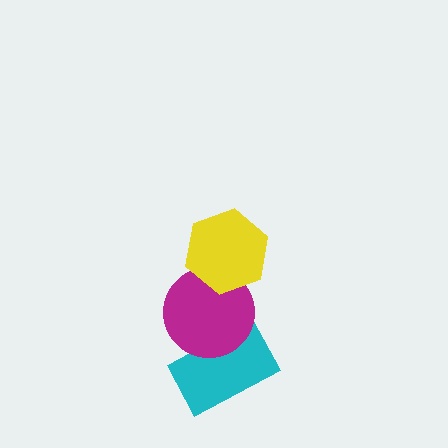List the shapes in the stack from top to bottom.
From top to bottom: the yellow hexagon, the magenta circle, the cyan rectangle.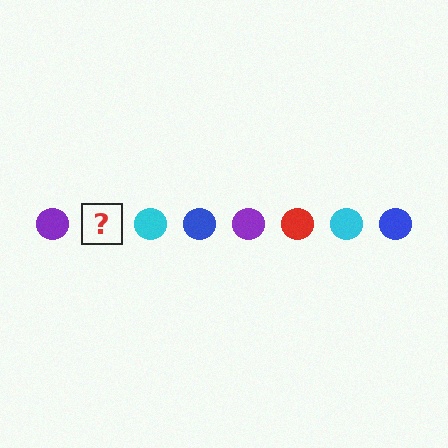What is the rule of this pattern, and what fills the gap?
The rule is that the pattern cycles through purple, red, cyan, blue circles. The gap should be filled with a red circle.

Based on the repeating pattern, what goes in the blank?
The blank should be a red circle.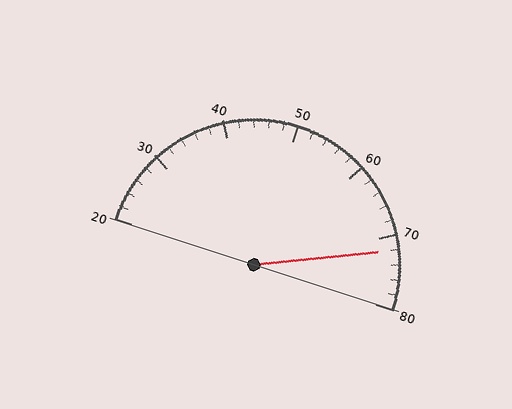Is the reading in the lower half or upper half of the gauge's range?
The reading is in the upper half of the range (20 to 80).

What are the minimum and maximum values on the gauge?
The gauge ranges from 20 to 80.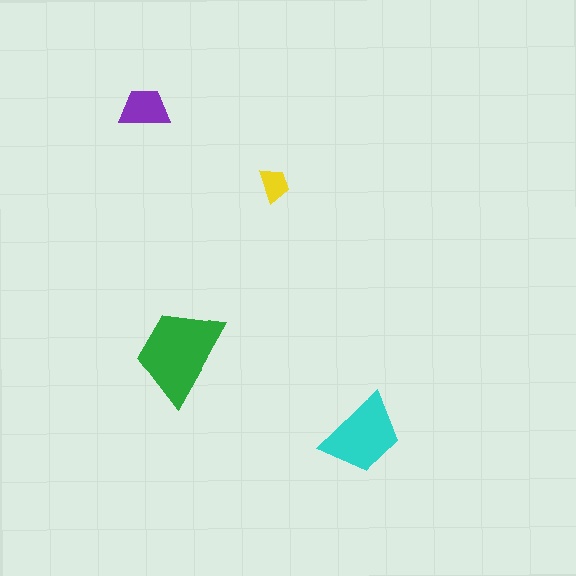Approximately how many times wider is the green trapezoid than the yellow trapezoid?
About 3 times wider.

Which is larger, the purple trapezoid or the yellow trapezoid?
The purple one.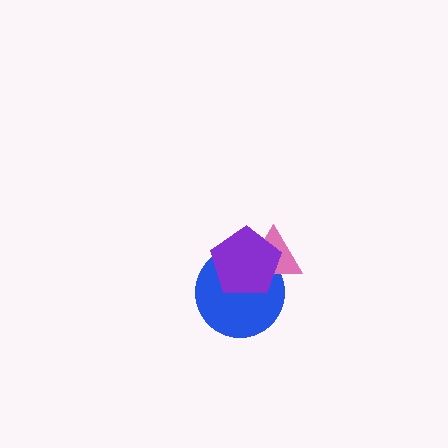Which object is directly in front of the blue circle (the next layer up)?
The pink triangle is directly in front of the blue circle.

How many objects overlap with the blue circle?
2 objects overlap with the blue circle.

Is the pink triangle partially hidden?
Yes, it is partially covered by another shape.